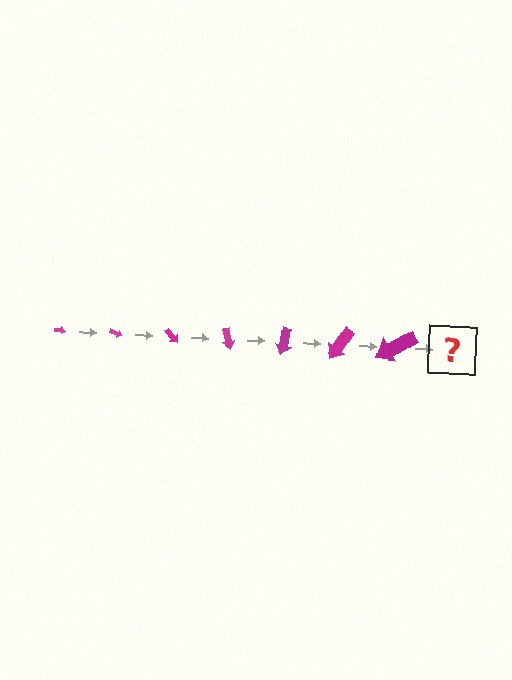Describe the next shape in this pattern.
It should be an arrow, larger than the previous one and rotated 175 degrees from the start.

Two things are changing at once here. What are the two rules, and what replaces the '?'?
The two rules are that the arrow grows larger each step and it rotates 25 degrees each step. The '?' should be an arrow, larger than the previous one and rotated 175 degrees from the start.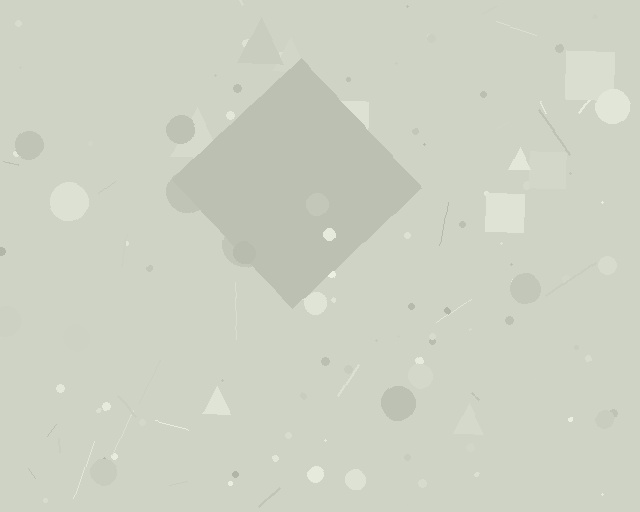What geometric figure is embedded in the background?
A diamond is embedded in the background.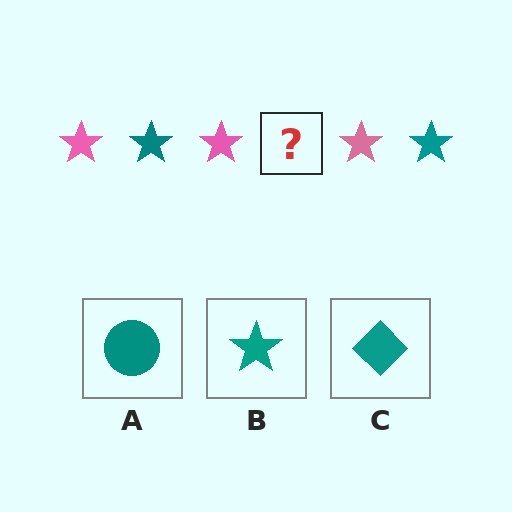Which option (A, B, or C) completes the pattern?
B.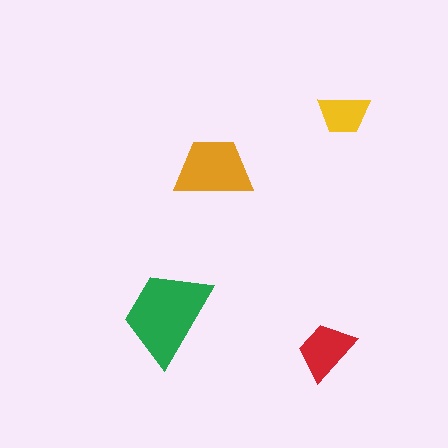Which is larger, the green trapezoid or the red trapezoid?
The green one.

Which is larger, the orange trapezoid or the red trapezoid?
The orange one.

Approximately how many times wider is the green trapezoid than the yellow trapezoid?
About 2 times wider.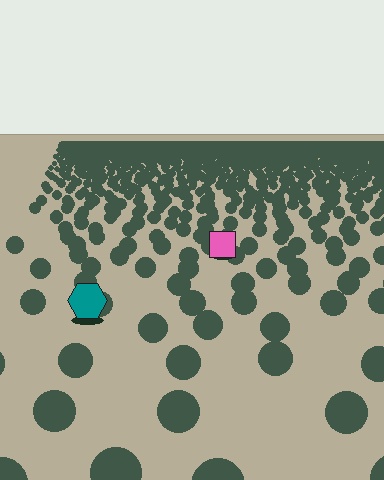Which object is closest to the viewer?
The teal hexagon is closest. The texture marks near it are larger and more spread out.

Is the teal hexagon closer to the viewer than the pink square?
Yes. The teal hexagon is closer — you can tell from the texture gradient: the ground texture is coarser near it.